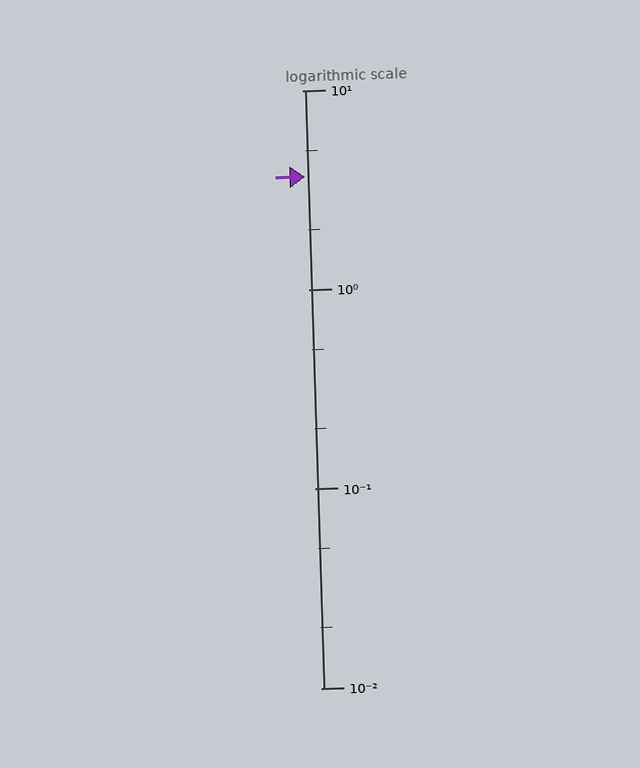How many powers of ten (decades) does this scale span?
The scale spans 3 decades, from 0.01 to 10.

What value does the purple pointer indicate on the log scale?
The pointer indicates approximately 3.7.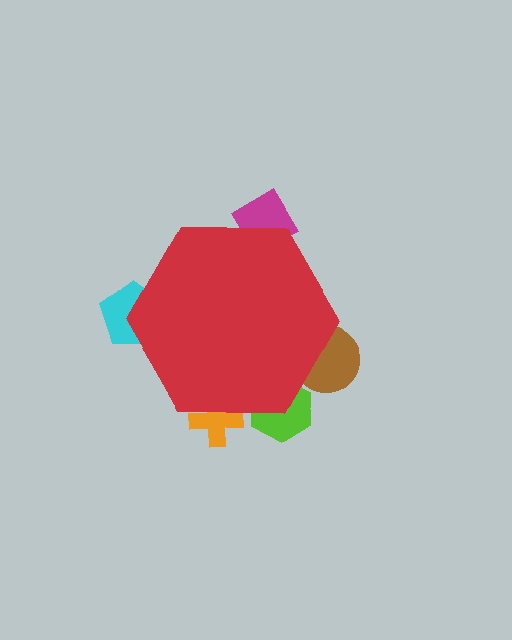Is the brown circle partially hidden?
Yes, the brown circle is partially hidden behind the red hexagon.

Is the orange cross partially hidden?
Yes, the orange cross is partially hidden behind the red hexagon.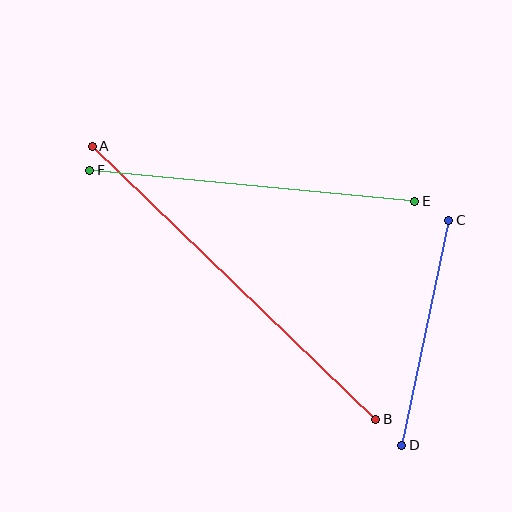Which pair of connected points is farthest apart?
Points A and B are farthest apart.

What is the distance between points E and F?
The distance is approximately 327 pixels.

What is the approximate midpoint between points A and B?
The midpoint is at approximately (234, 283) pixels.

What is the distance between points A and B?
The distance is approximately 393 pixels.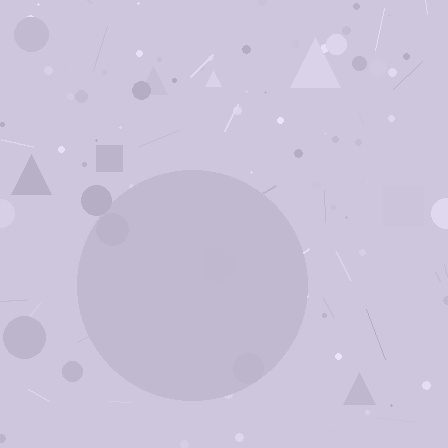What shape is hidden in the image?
A circle is hidden in the image.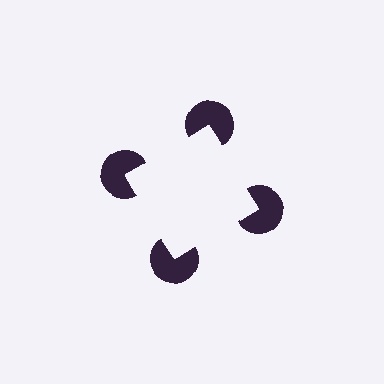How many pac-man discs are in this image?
There are 4 — one at each vertex of the illusory square.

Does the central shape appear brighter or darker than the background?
It typically appears slightly brighter than the background, even though no actual brightness change is drawn.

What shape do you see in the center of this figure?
An illusory square — its edges are inferred from the aligned wedge cuts in the pac-man discs, not physically drawn.